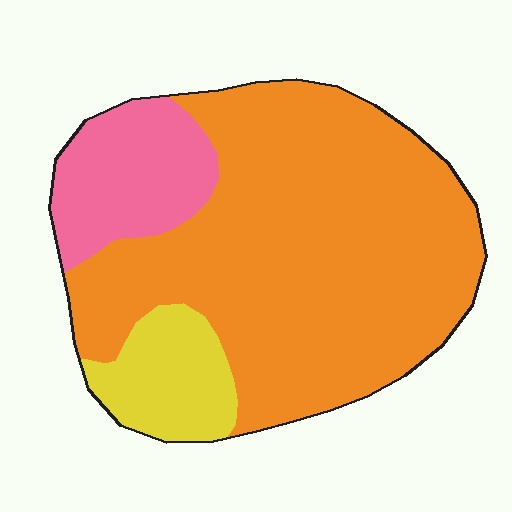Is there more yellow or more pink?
Pink.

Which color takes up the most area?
Orange, at roughly 70%.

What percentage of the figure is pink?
Pink covers around 15% of the figure.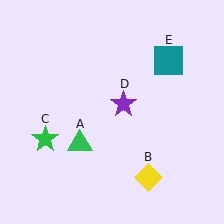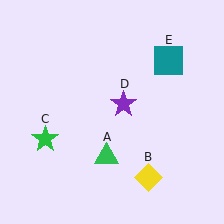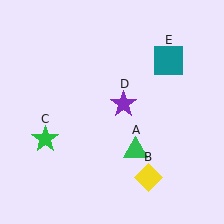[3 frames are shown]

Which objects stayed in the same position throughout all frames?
Yellow diamond (object B) and green star (object C) and purple star (object D) and teal square (object E) remained stationary.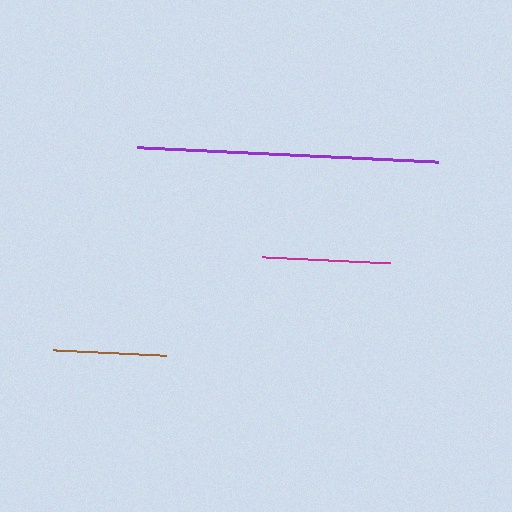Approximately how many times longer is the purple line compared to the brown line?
The purple line is approximately 2.7 times the length of the brown line.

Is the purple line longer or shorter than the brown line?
The purple line is longer than the brown line.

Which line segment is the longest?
The purple line is the longest at approximately 301 pixels.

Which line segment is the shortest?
The brown line is the shortest at approximately 113 pixels.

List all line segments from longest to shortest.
From longest to shortest: purple, magenta, brown.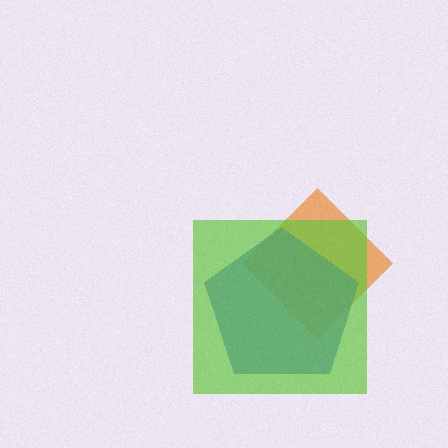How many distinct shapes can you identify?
There are 3 distinct shapes: an orange diamond, a blue pentagon, a lime square.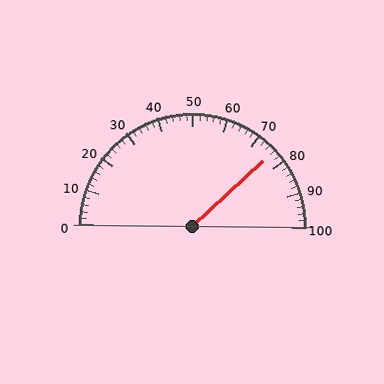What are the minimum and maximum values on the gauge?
The gauge ranges from 0 to 100.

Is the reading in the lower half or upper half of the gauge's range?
The reading is in the upper half of the range (0 to 100).